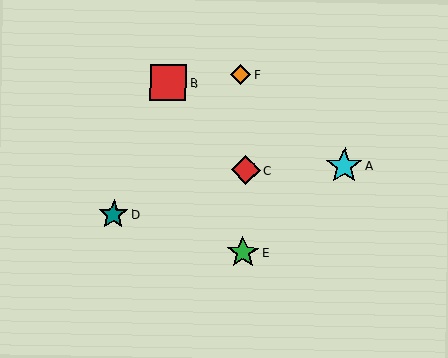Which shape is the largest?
The red square (labeled B) is the largest.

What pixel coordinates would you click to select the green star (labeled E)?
Click at (243, 253) to select the green star E.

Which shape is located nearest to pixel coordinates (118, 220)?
The teal star (labeled D) at (113, 215) is nearest to that location.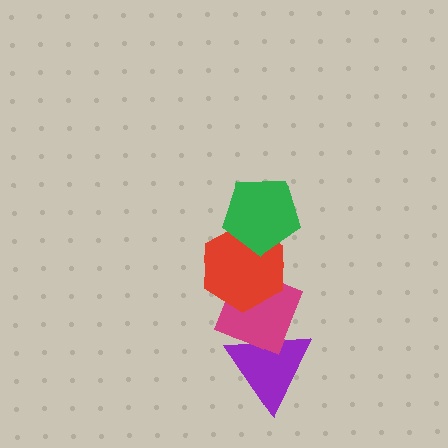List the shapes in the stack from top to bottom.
From top to bottom: the green pentagon, the red hexagon, the magenta diamond, the purple triangle.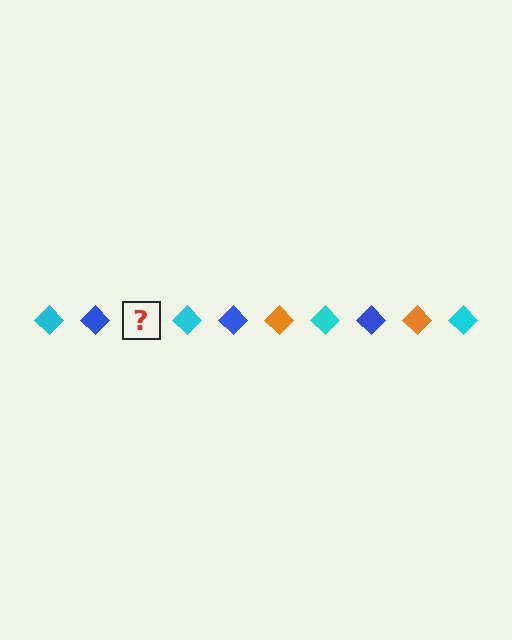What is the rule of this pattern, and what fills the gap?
The rule is that the pattern cycles through cyan, blue, orange diamonds. The gap should be filled with an orange diamond.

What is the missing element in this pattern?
The missing element is an orange diamond.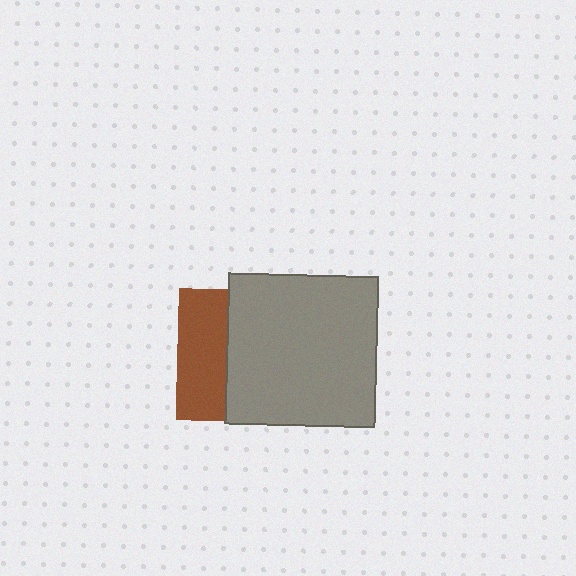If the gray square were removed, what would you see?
You would see the complete brown square.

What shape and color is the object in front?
The object in front is a gray square.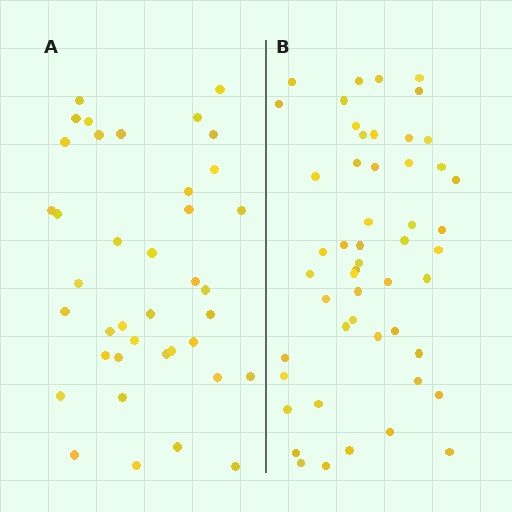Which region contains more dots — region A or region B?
Region B (the right region) has more dots.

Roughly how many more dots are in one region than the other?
Region B has roughly 12 or so more dots than region A.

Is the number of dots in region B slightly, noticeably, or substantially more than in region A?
Region B has noticeably more, but not dramatically so. The ratio is roughly 1.3 to 1.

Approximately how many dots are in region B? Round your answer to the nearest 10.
About 50 dots. (The exact count is 51, which rounds to 50.)